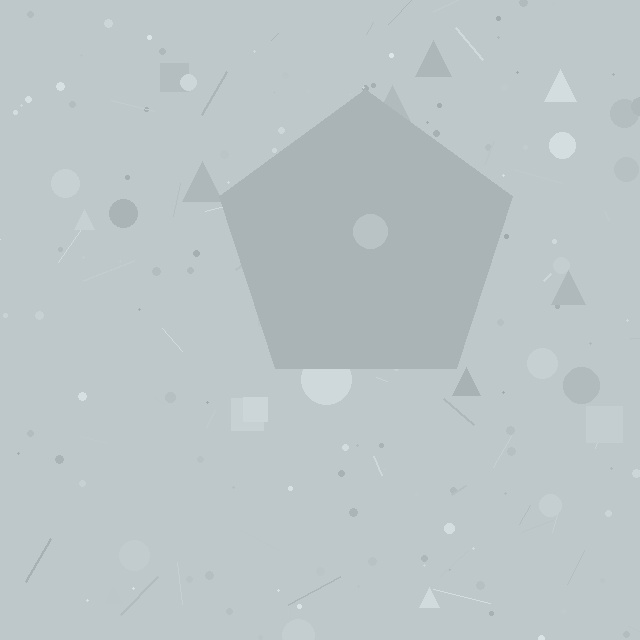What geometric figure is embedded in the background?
A pentagon is embedded in the background.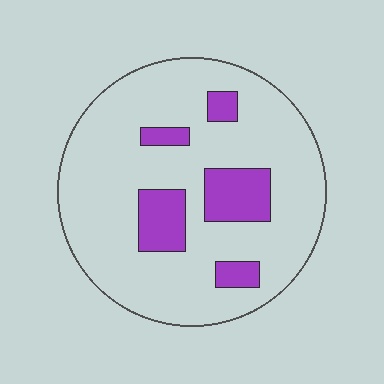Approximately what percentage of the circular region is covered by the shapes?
Approximately 15%.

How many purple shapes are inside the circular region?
5.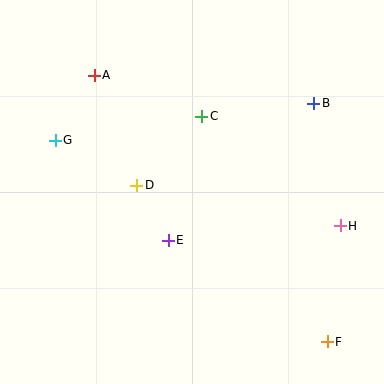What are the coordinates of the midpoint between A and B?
The midpoint between A and B is at (204, 89).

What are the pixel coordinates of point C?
Point C is at (202, 116).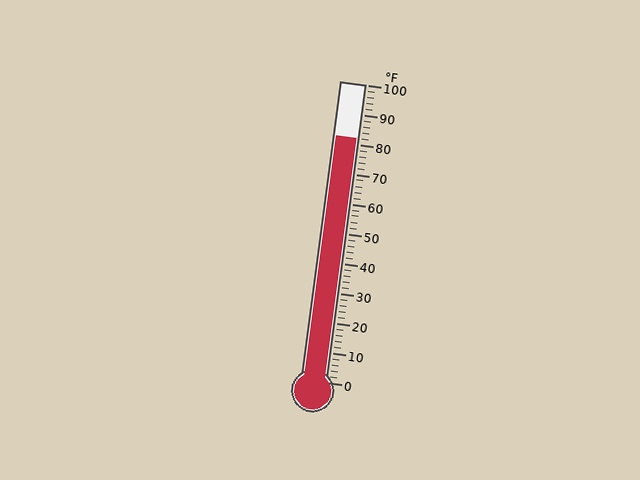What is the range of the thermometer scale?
The thermometer scale ranges from 0°F to 100°F.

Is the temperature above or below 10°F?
The temperature is above 10°F.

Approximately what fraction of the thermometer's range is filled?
The thermometer is filled to approximately 80% of its range.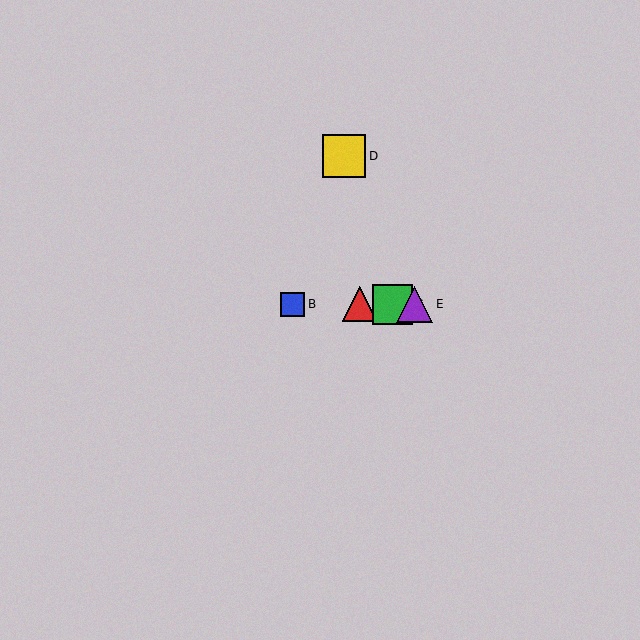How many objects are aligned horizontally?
4 objects (A, B, C, E) are aligned horizontally.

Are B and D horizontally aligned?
No, B is at y≈304 and D is at y≈156.